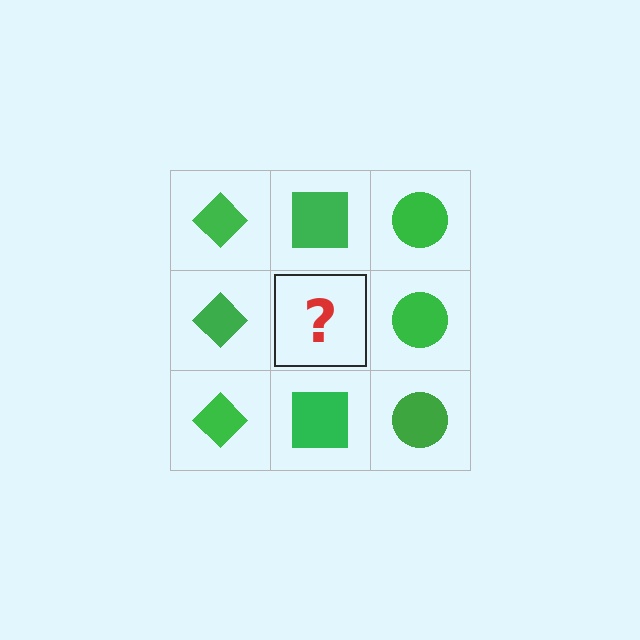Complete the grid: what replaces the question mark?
The question mark should be replaced with a green square.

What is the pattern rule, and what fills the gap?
The rule is that each column has a consistent shape. The gap should be filled with a green square.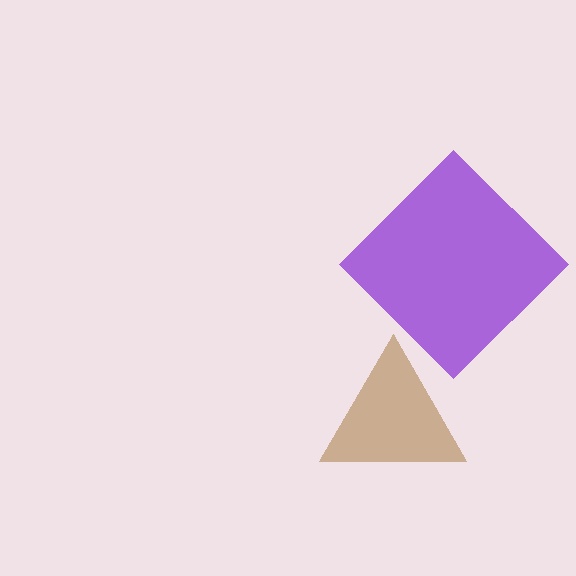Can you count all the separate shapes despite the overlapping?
Yes, there are 2 separate shapes.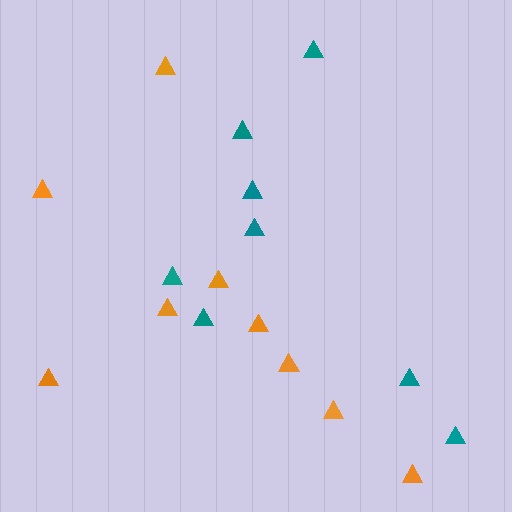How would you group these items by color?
There are 2 groups: one group of teal triangles (8) and one group of orange triangles (9).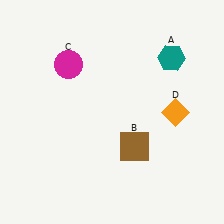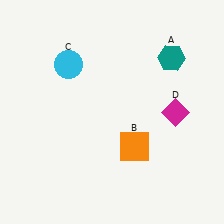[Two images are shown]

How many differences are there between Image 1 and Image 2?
There are 3 differences between the two images.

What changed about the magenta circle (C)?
In Image 1, C is magenta. In Image 2, it changed to cyan.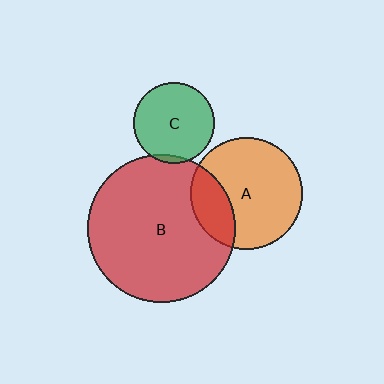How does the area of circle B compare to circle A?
Approximately 1.7 times.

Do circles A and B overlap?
Yes.